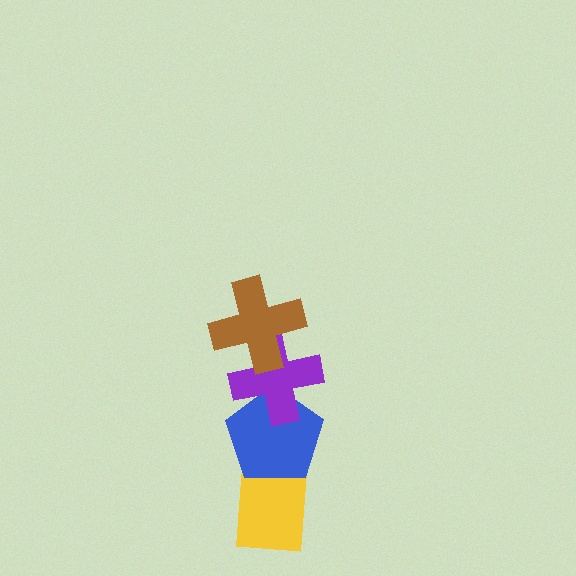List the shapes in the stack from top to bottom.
From top to bottom: the brown cross, the purple cross, the blue pentagon, the yellow rectangle.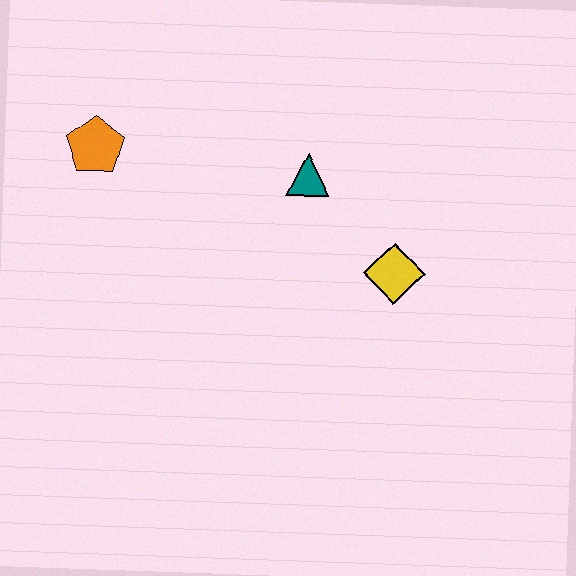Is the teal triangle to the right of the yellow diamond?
No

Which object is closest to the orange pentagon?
The teal triangle is closest to the orange pentagon.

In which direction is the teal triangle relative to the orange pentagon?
The teal triangle is to the right of the orange pentagon.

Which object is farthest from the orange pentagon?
The yellow diamond is farthest from the orange pentagon.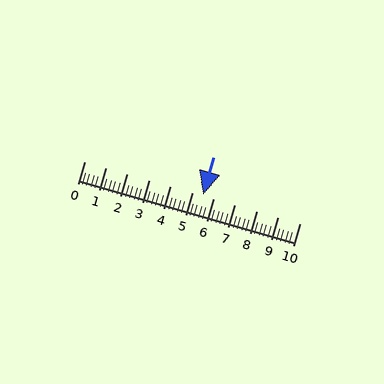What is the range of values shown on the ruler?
The ruler shows values from 0 to 10.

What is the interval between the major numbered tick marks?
The major tick marks are spaced 1 units apart.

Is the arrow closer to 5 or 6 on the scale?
The arrow is closer to 6.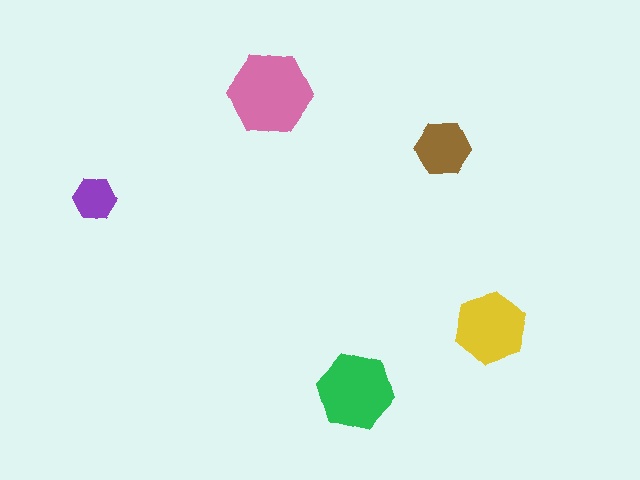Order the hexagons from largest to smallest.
the pink one, the green one, the yellow one, the brown one, the purple one.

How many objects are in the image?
There are 5 objects in the image.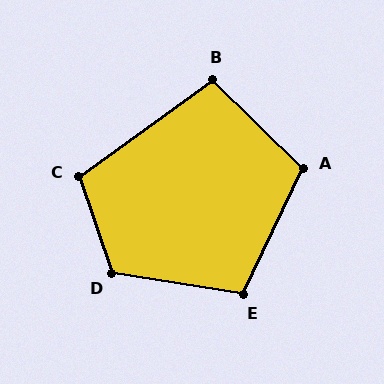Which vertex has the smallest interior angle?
B, at approximately 100 degrees.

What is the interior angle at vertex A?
Approximately 108 degrees (obtuse).